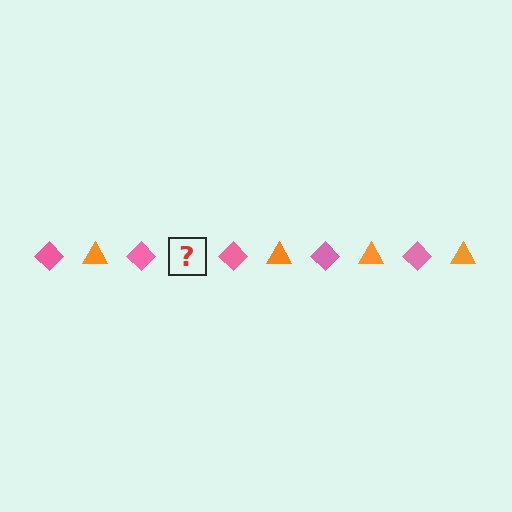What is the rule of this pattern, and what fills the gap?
The rule is that the pattern alternates between pink diamond and orange triangle. The gap should be filled with an orange triangle.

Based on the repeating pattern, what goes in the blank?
The blank should be an orange triangle.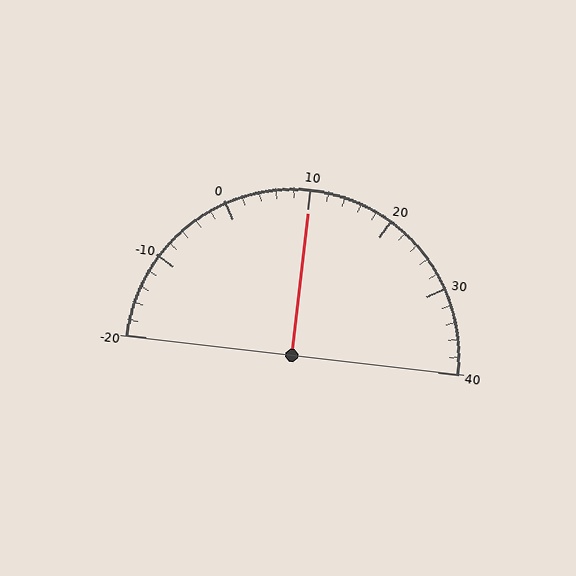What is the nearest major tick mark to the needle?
The nearest major tick mark is 10.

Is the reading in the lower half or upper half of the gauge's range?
The reading is in the upper half of the range (-20 to 40).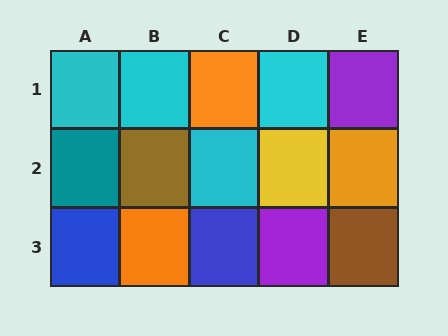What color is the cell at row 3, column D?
Purple.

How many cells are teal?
1 cell is teal.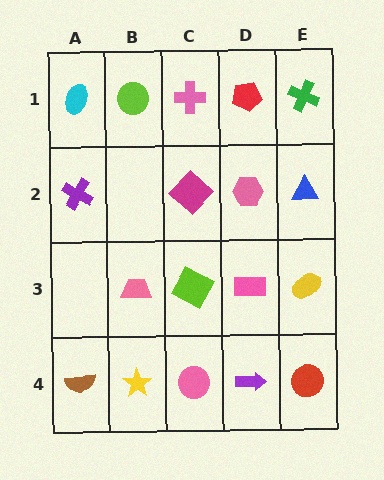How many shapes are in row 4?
5 shapes.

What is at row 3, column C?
A lime square.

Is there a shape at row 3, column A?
No, that cell is empty.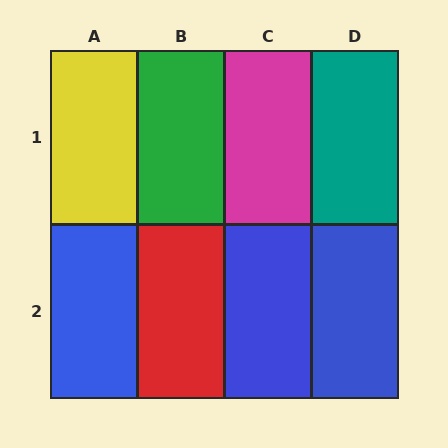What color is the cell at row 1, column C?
Magenta.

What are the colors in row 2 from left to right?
Blue, red, blue, blue.